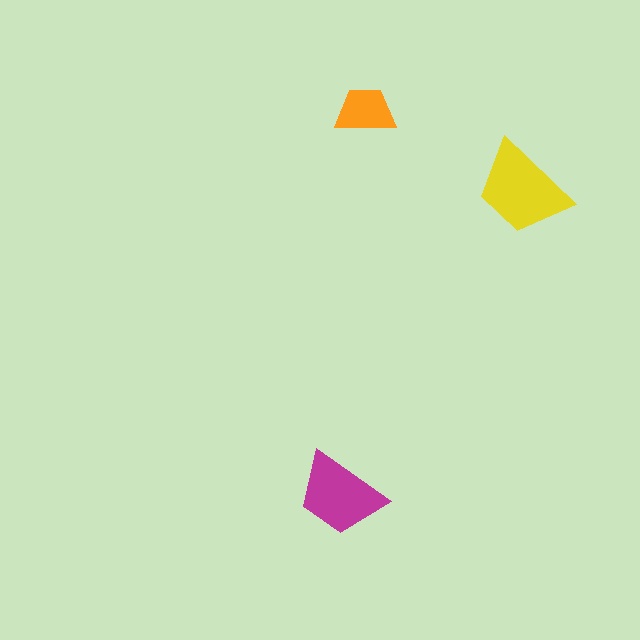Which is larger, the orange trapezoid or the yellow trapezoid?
The yellow one.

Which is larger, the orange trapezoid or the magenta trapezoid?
The magenta one.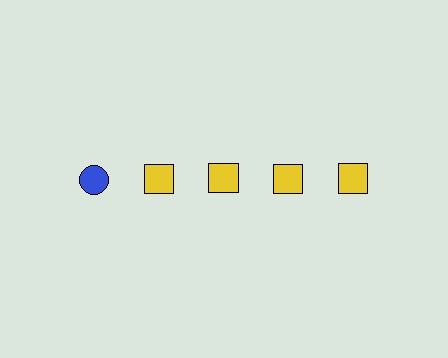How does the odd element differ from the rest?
It differs in both color (blue instead of yellow) and shape (circle instead of square).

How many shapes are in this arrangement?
There are 5 shapes arranged in a grid pattern.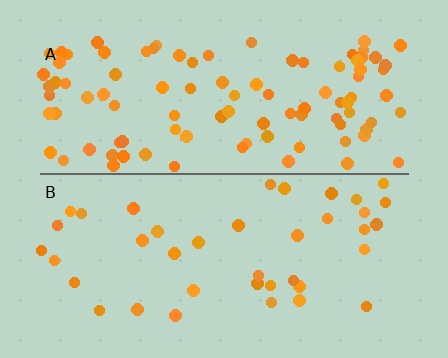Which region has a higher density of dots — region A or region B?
A (the top).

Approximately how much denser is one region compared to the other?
Approximately 2.5× — region A over region B.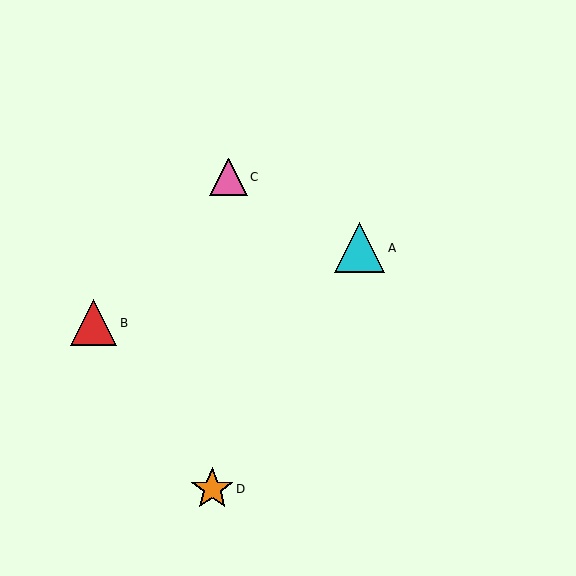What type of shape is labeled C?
Shape C is a pink triangle.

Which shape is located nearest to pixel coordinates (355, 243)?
The cyan triangle (labeled A) at (359, 248) is nearest to that location.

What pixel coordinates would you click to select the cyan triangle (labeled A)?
Click at (359, 248) to select the cyan triangle A.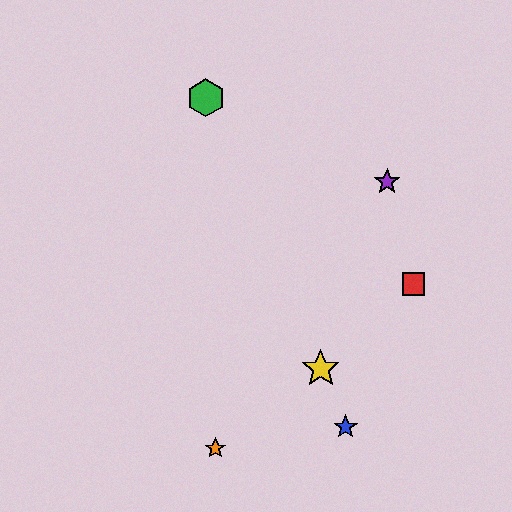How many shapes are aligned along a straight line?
3 shapes (the blue star, the green hexagon, the yellow star) are aligned along a straight line.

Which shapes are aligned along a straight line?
The blue star, the green hexagon, the yellow star are aligned along a straight line.